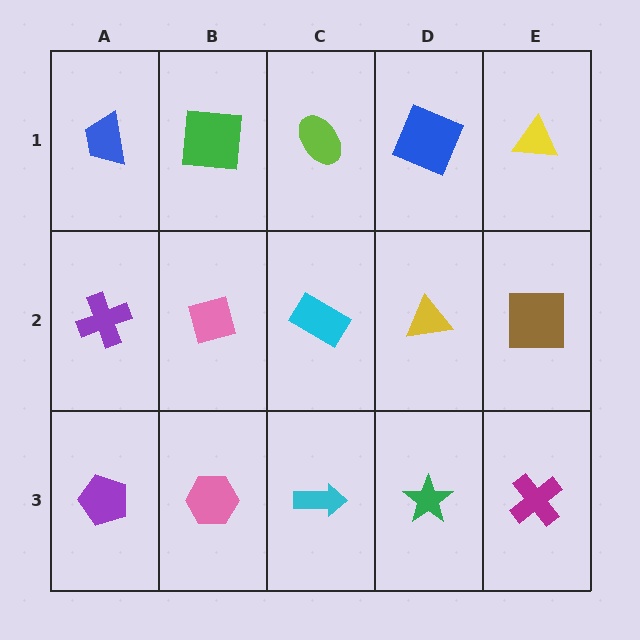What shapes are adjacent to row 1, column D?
A yellow triangle (row 2, column D), a lime ellipse (row 1, column C), a yellow triangle (row 1, column E).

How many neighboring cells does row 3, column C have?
3.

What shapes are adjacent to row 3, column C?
A cyan rectangle (row 2, column C), a pink hexagon (row 3, column B), a green star (row 3, column D).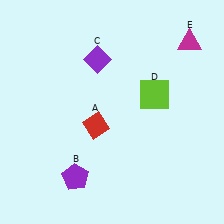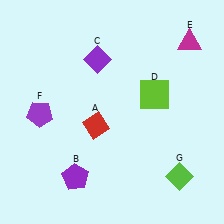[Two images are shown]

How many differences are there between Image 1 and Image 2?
There are 2 differences between the two images.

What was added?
A purple pentagon (F), a lime diamond (G) were added in Image 2.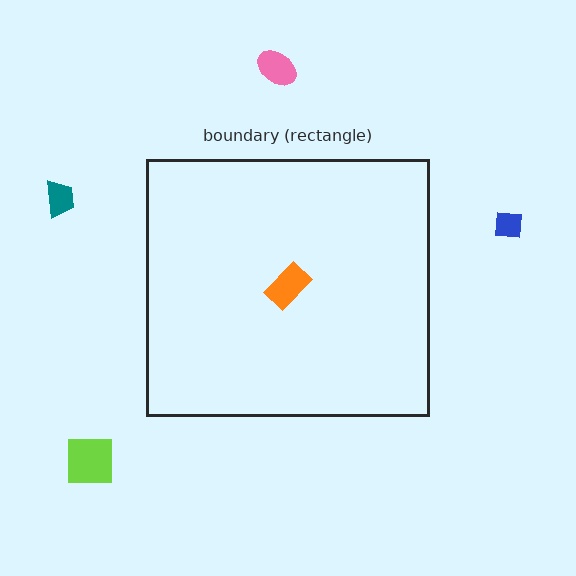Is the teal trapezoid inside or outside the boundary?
Outside.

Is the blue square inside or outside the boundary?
Outside.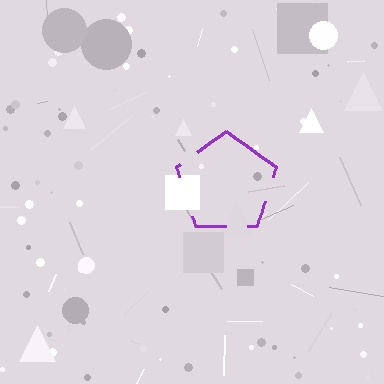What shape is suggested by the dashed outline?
The dashed outline suggests a pentagon.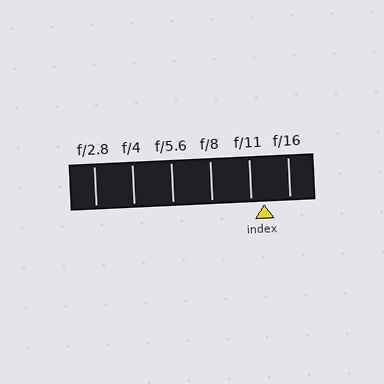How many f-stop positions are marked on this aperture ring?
There are 6 f-stop positions marked.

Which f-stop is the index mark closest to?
The index mark is closest to f/11.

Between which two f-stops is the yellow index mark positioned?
The index mark is between f/11 and f/16.